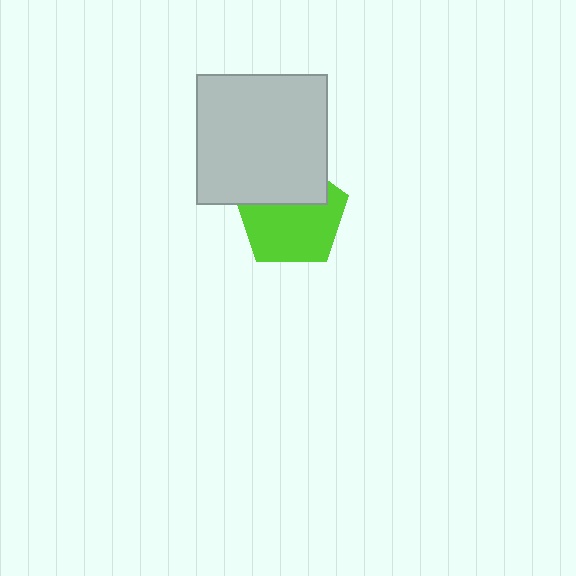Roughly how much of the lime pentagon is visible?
About half of it is visible (roughly 63%).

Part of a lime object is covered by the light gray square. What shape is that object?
It is a pentagon.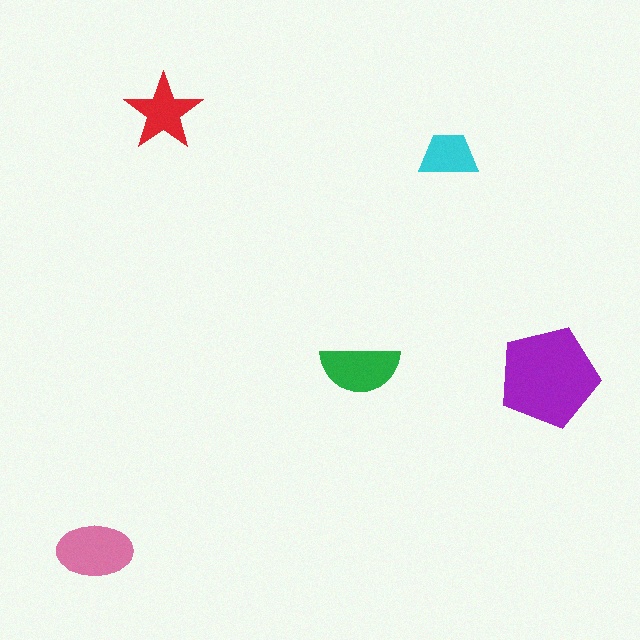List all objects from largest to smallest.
The purple pentagon, the pink ellipse, the green semicircle, the red star, the cyan trapezoid.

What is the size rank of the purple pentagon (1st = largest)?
1st.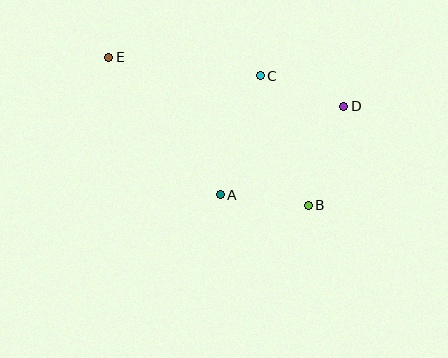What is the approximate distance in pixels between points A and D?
The distance between A and D is approximately 152 pixels.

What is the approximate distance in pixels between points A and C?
The distance between A and C is approximately 125 pixels.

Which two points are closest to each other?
Points A and B are closest to each other.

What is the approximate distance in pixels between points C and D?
The distance between C and D is approximately 89 pixels.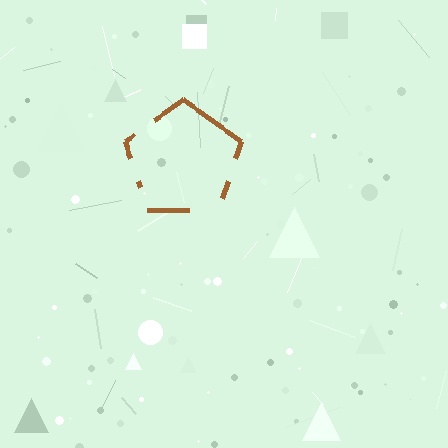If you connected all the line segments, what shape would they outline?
They would outline a pentagon.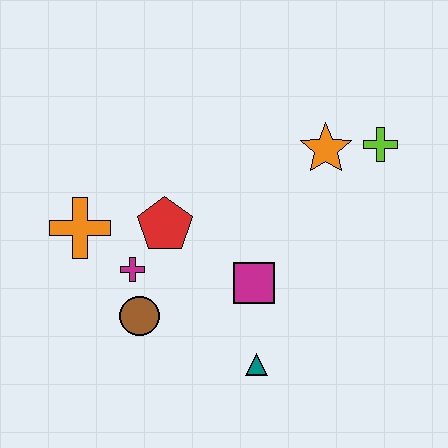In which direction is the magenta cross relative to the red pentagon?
The magenta cross is below the red pentagon.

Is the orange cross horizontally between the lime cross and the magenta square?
No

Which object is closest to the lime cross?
The orange star is closest to the lime cross.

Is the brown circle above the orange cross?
No